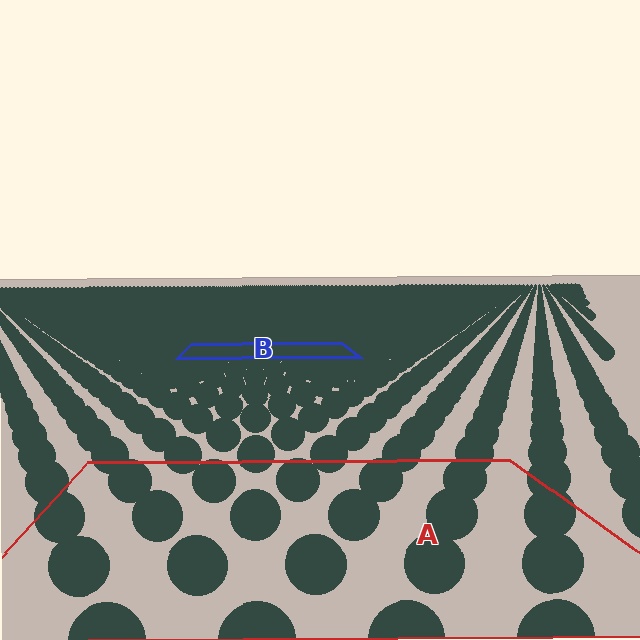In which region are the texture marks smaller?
The texture marks are smaller in region B, because it is farther away.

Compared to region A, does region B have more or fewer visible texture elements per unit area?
Region B has more texture elements per unit area — they are packed more densely because it is farther away.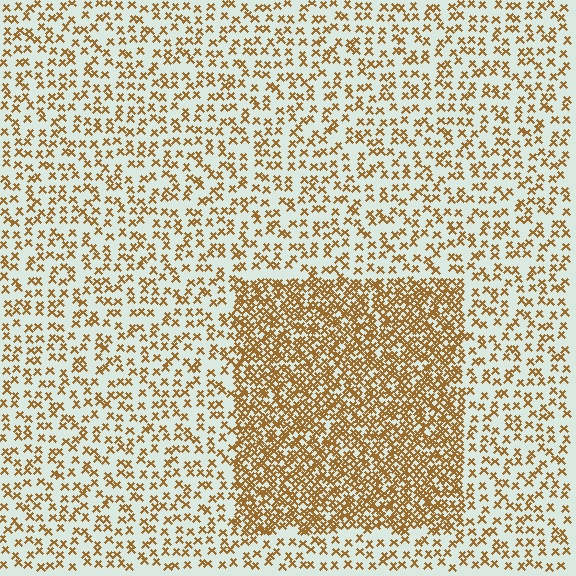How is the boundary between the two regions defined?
The boundary is defined by a change in element density (approximately 2.6x ratio). All elements are the same color, size, and shape.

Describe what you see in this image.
The image contains small brown elements arranged at two different densities. A rectangle-shaped region is visible where the elements are more densely packed than the surrounding area.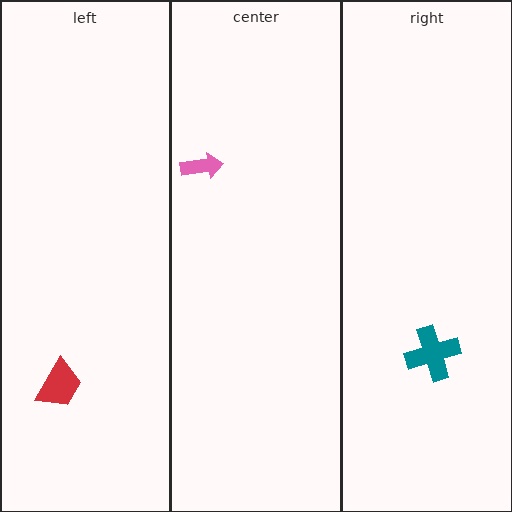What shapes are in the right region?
The teal cross.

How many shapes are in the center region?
1.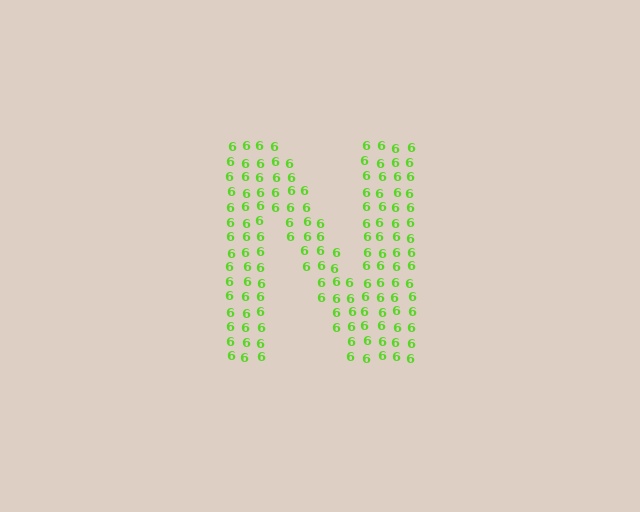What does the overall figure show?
The overall figure shows the letter N.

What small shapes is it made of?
It is made of small digit 6's.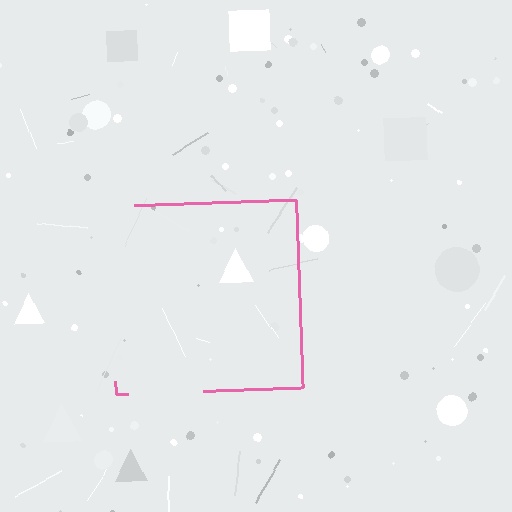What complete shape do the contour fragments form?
The contour fragments form a square.